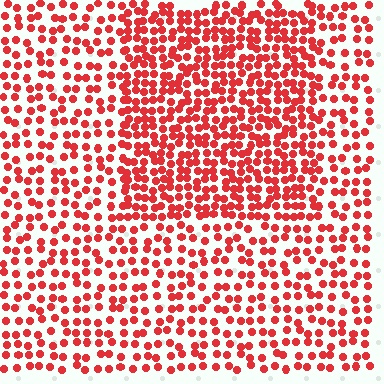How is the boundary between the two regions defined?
The boundary is defined by a change in element density (approximately 1.8x ratio). All elements are the same color, size, and shape.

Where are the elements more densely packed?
The elements are more densely packed inside the rectangle boundary.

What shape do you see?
I see a rectangle.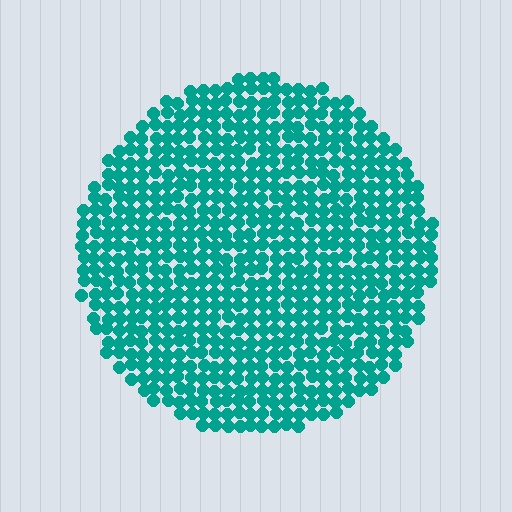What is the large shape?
The large shape is a circle.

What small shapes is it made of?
It is made of small circles.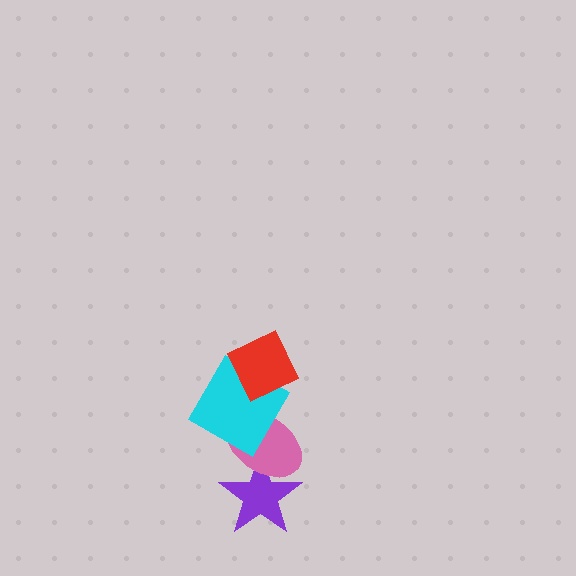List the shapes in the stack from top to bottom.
From top to bottom: the red diamond, the cyan square, the pink ellipse, the purple star.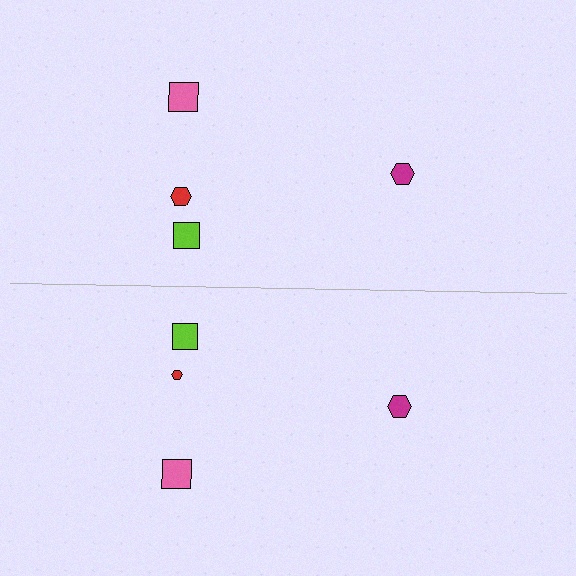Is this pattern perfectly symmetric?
No, the pattern is not perfectly symmetric. The red hexagon on the bottom side has a different size than its mirror counterpart.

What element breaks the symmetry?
The red hexagon on the bottom side has a different size than its mirror counterpart.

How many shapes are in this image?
There are 8 shapes in this image.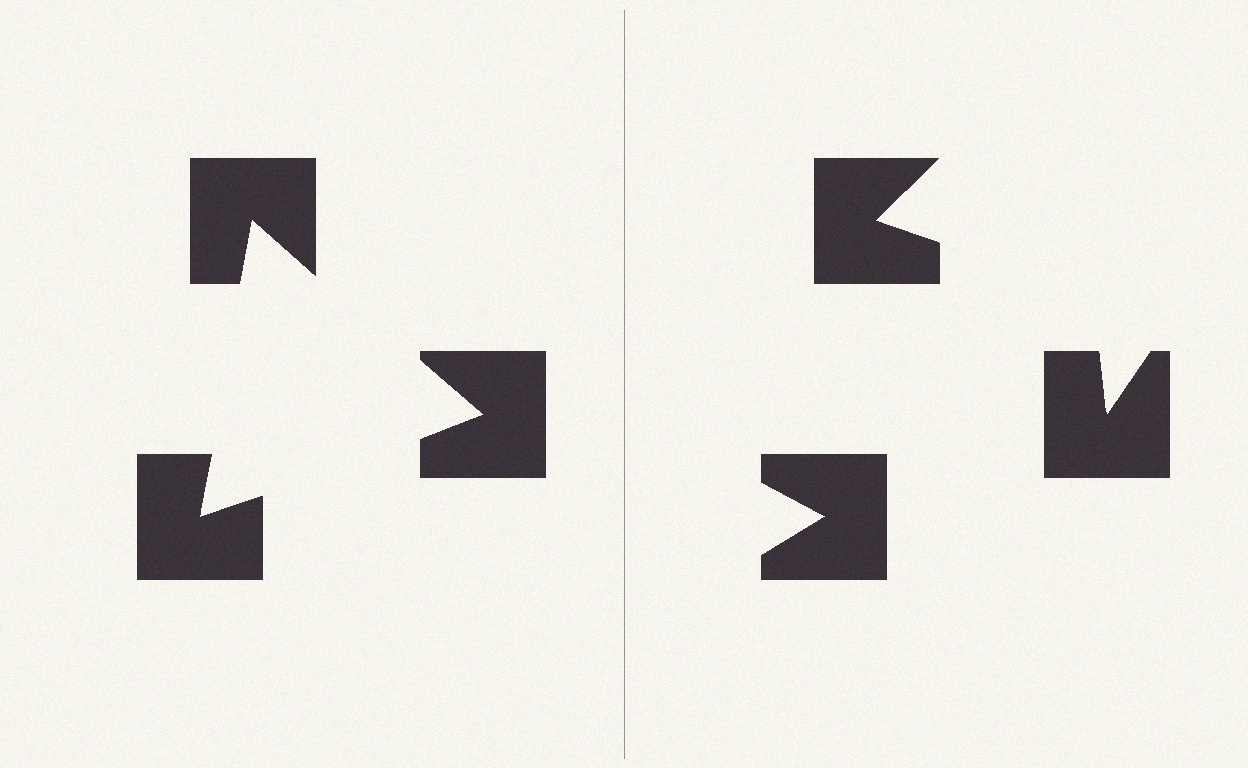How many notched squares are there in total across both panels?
6 — 3 on each side.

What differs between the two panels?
The notched squares are positioned identically on both sides; only the wedge orientations differ. On the left they align to a triangle; on the right they are misaligned.